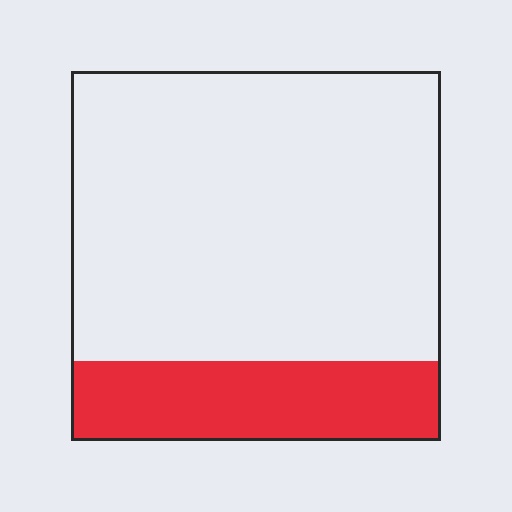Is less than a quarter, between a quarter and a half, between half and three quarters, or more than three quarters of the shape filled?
Less than a quarter.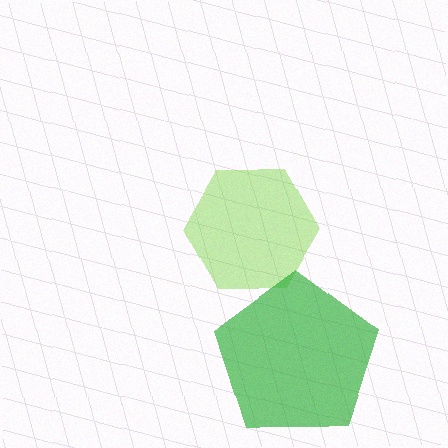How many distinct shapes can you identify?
There are 2 distinct shapes: a lime hexagon, a green pentagon.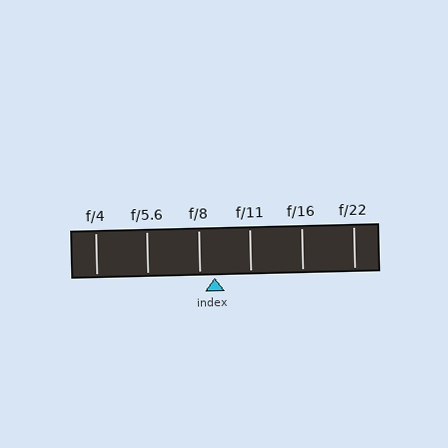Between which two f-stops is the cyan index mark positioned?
The index mark is between f/8 and f/11.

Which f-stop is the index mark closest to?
The index mark is closest to f/8.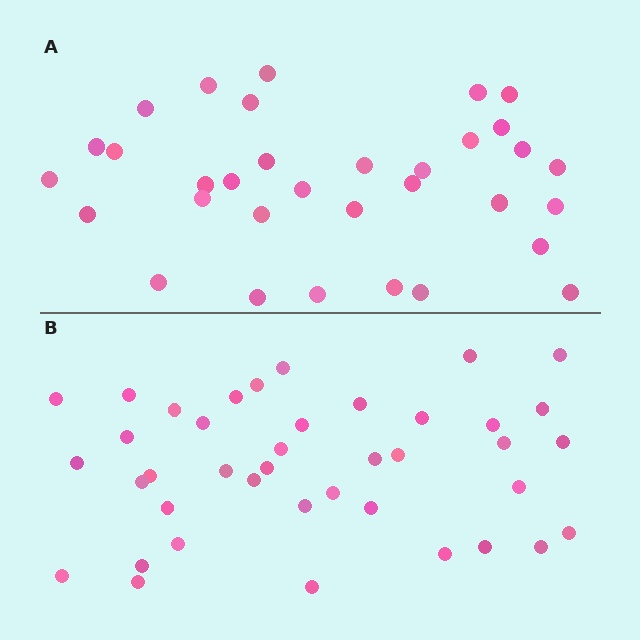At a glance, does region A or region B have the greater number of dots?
Region B (the bottom region) has more dots.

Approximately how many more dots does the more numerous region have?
Region B has roughly 8 or so more dots than region A.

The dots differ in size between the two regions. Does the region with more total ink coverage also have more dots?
No. Region A has more total ink coverage because its dots are larger, but region B actually contains more individual dots. Total area can be misleading — the number of items is what matters here.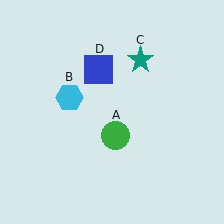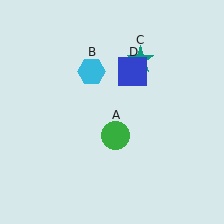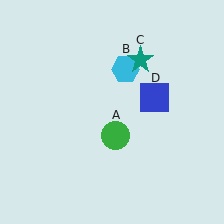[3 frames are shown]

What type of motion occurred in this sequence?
The cyan hexagon (object B), blue square (object D) rotated clockwise around the center of the scene.